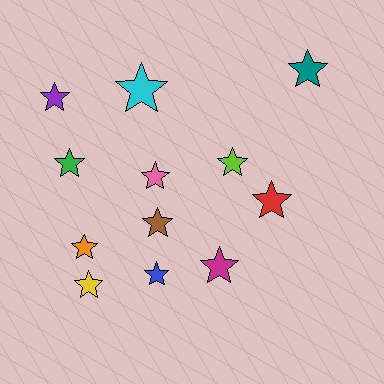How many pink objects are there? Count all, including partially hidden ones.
There is 1 pink object.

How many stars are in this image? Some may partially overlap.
There are 12 stars.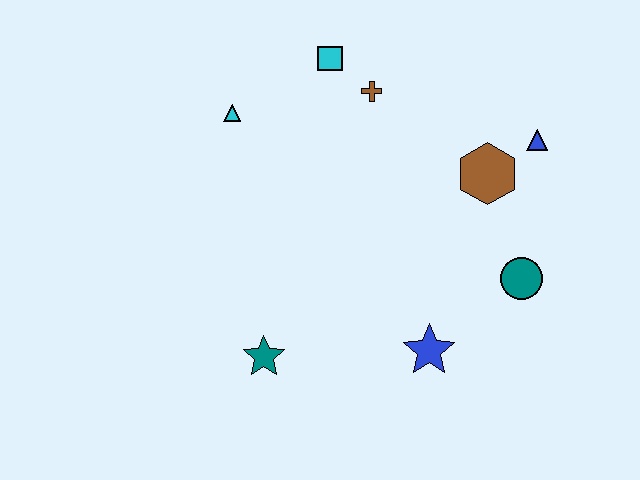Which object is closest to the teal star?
The blue star is closest to the teal star.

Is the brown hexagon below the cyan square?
Yes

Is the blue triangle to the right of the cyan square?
Yes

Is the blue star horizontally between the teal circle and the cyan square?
Yes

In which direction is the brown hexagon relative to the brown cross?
The brown hexagon is to the right of the brown cross.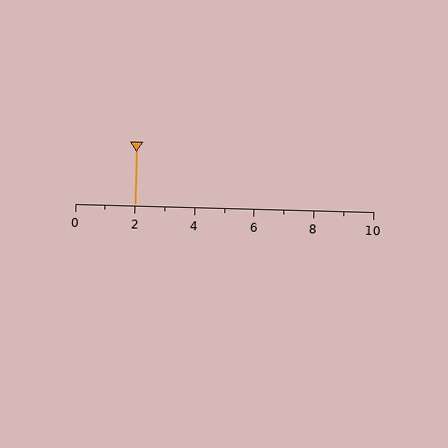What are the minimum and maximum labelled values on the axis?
The axis runs from 0 to 10.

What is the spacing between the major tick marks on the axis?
The major ticks are spaced 2 apart.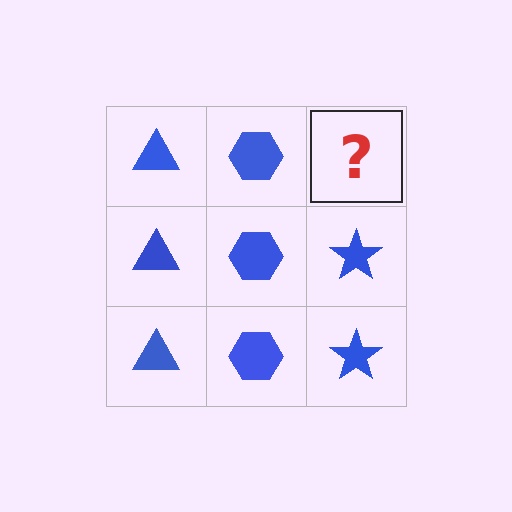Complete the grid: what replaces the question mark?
The question mark should be replaced with a blue star.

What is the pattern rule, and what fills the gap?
The rule is that each column has a consistent shape. The gap should be filled with a blue star.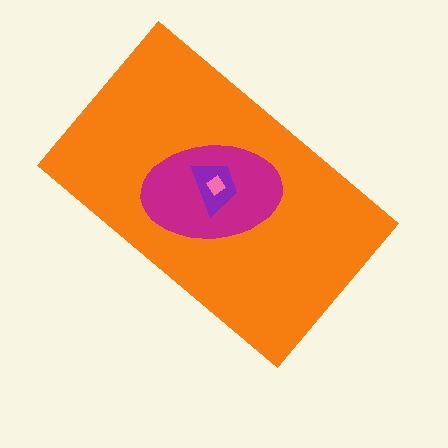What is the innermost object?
The pink diamond.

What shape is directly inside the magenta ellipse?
The purple trapezoid.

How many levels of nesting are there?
4.